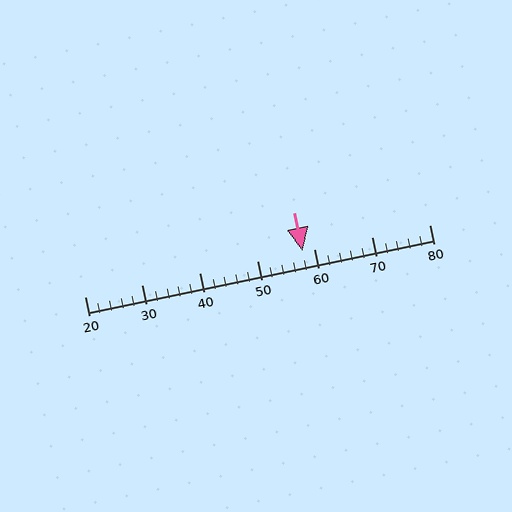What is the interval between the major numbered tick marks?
The major tick marks are spaced 10 units apart.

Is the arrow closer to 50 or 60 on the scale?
The arrow is closer to 60.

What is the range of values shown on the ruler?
The ruler shows values from 20 to 80.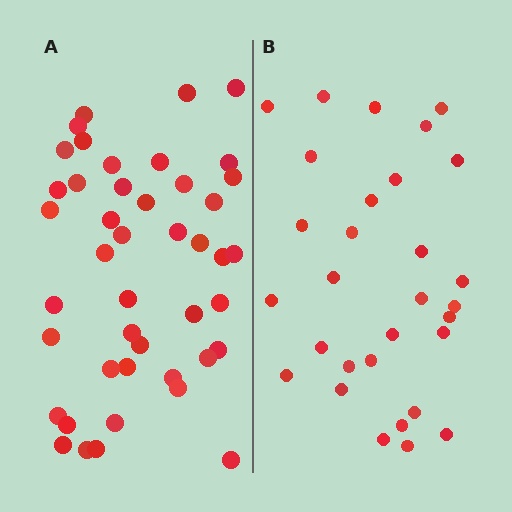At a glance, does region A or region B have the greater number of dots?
Region A (the left region) has more dots.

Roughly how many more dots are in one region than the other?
Region A has approximately 15 more dots than region B.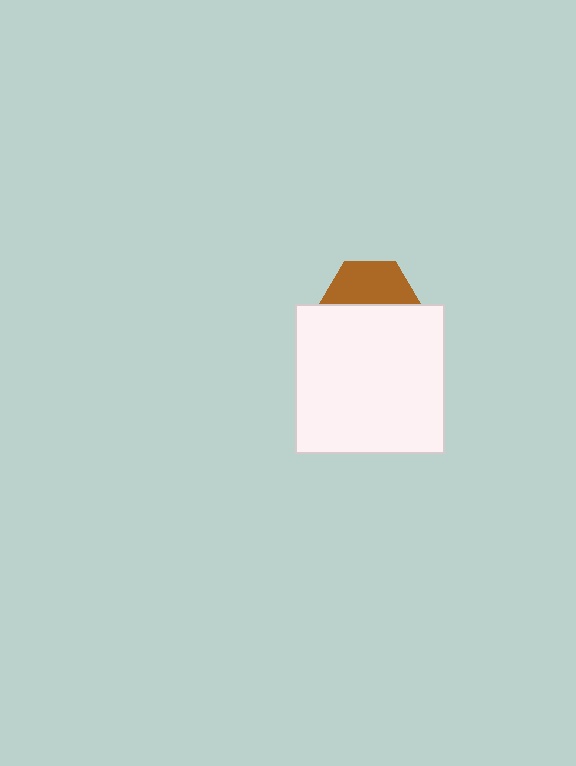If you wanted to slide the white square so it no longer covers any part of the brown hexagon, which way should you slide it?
Slide it down — that is the most direct way to separate the two shapes.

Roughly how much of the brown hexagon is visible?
About half of it is visible (roughly 46%).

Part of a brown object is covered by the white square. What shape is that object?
It is a hexagon.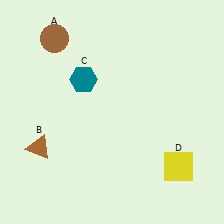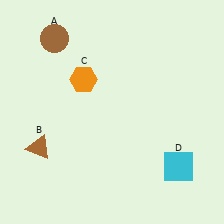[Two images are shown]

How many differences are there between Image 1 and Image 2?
There are 2 differences between the two images.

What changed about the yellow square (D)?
In Image 1, D is yellow. In Image 2, it changed to cyan.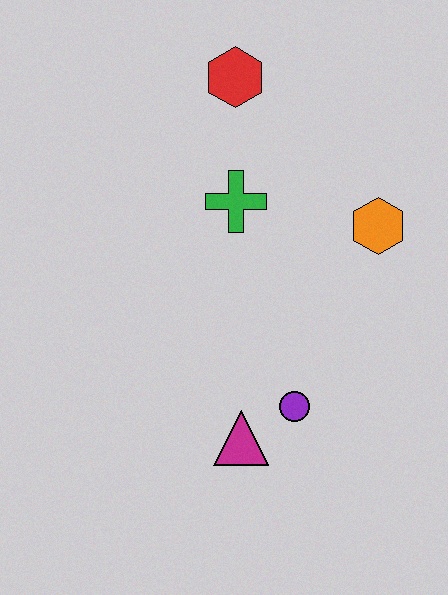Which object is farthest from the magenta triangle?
The red hexagon is farthest from the magenta triangle.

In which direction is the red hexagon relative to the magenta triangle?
The red hexagon is above the magenta triangle.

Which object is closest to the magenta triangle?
The purple circle is closest to the magenta triangle.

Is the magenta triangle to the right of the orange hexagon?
No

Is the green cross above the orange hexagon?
Yes